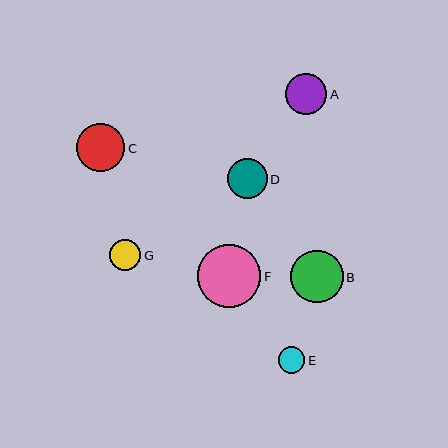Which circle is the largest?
Circle F is the largest with a size of approximately 64 pixels.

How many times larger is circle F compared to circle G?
Circle F is approximately 2.1 times the size of circle G.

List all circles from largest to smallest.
From largest to smallest: F, B, C, A, D, G, E.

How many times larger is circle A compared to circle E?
Circle A is approximately 1.6 times the size of circle E.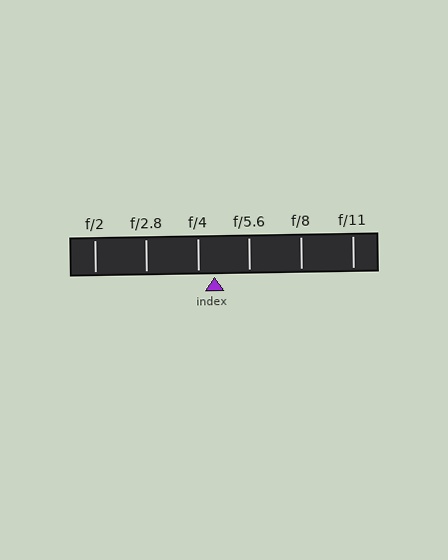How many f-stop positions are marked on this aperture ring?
There are 6 f-stop positions marked.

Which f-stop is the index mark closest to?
The index mark is closest to f/4.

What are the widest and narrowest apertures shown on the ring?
The widest aperture shown is f/2 and the narrowest is f/11.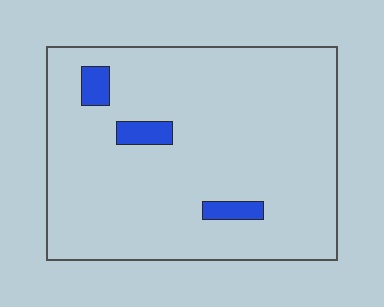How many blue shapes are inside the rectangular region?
3.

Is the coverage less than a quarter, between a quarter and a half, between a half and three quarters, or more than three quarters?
Less than a quarter.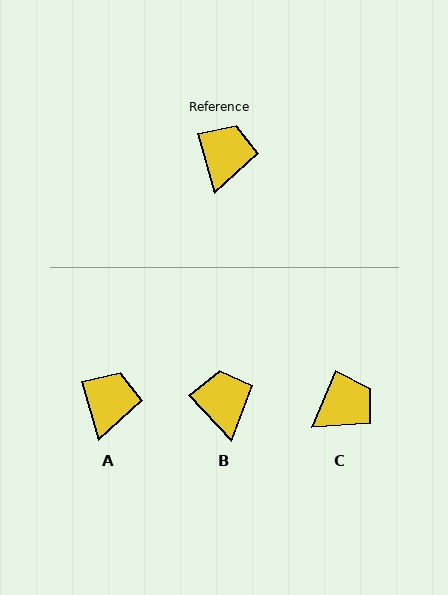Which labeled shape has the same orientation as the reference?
A.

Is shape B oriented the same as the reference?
No, it is off by about 27 degrees.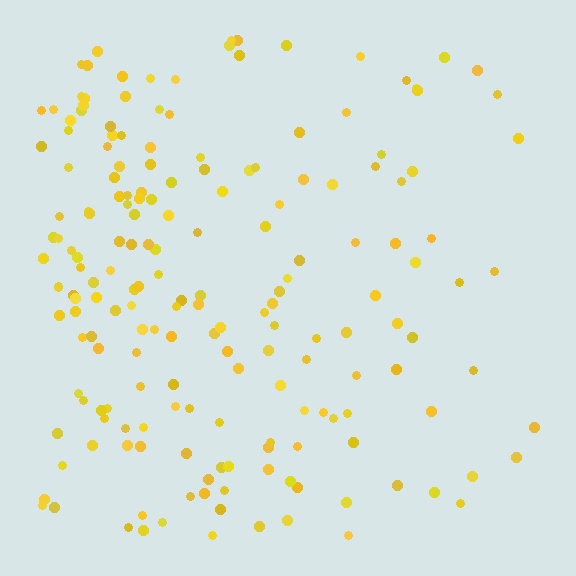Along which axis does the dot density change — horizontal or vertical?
Horizontal.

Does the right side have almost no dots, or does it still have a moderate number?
Still a moderate number, just noticeably fewer than the left.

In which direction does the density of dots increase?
From right to left, with the left side densest.